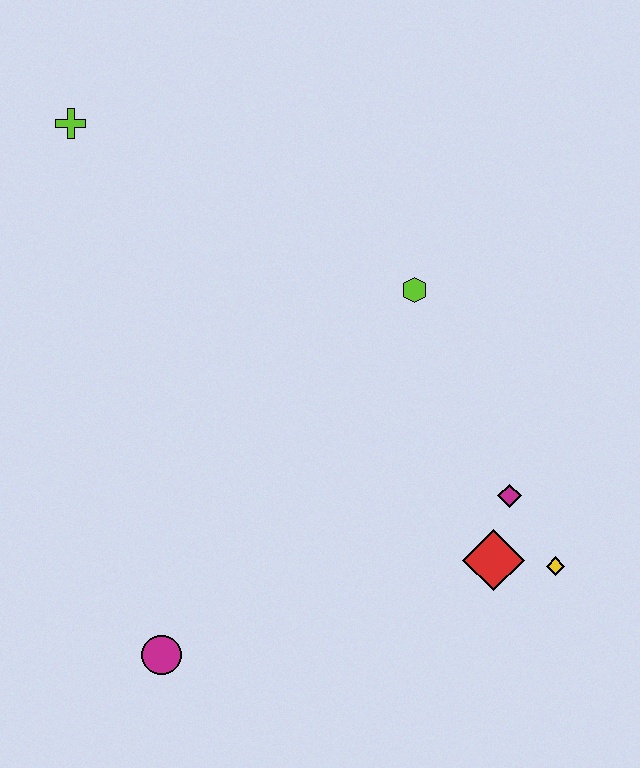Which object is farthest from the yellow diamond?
The lime cross is farthest from the yellow diamond.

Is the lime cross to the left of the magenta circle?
Yes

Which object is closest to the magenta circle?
The red diamond is closest to the magenta circle.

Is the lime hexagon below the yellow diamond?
No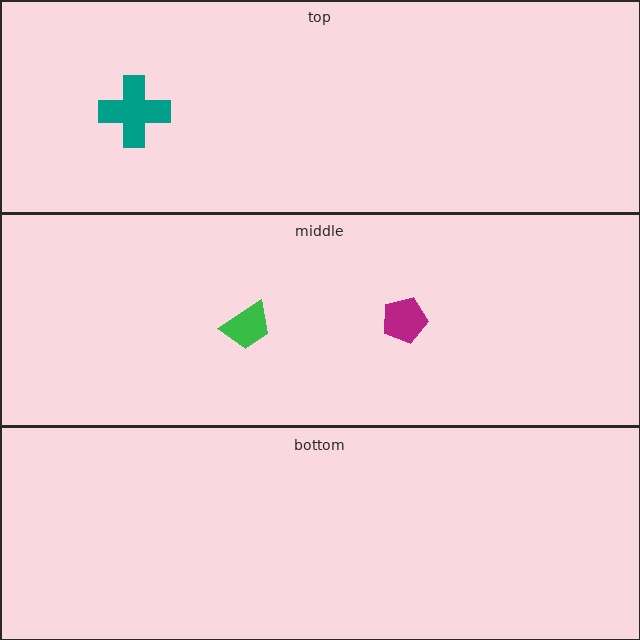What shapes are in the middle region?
The magenta pentagon, the green trapezoid.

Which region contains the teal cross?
The top region.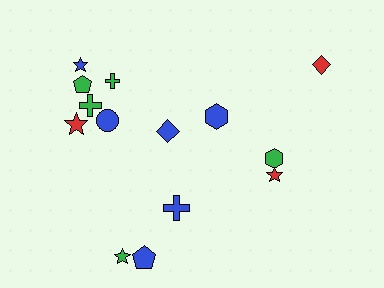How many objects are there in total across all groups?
There are 14 objects.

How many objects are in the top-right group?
There are 4 objects.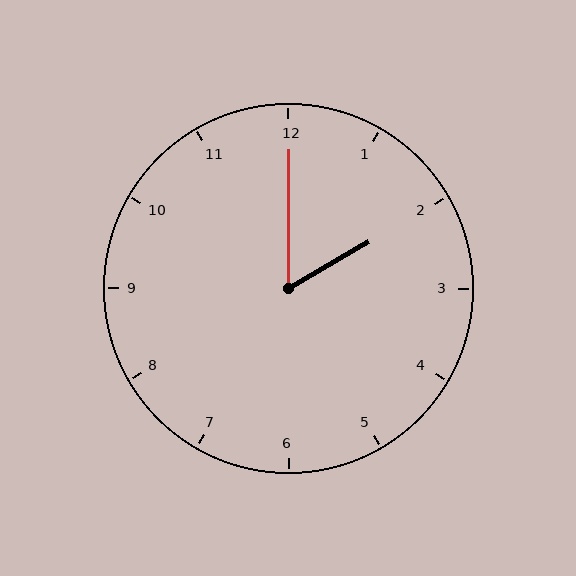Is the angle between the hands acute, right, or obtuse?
It is acute.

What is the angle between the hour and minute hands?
Approximately 60 degrees.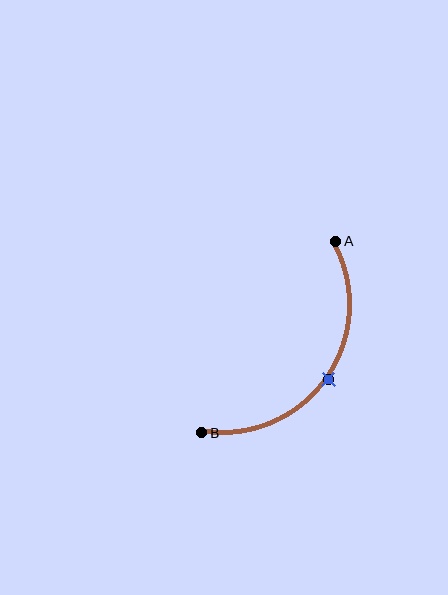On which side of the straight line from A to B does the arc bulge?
The arc bulges below and to the right of the straight line connecting A and B.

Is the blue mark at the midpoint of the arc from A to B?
Yes. The blue mark lies on the arc at equal arc-length from both A and B — it is the arc midpoint.